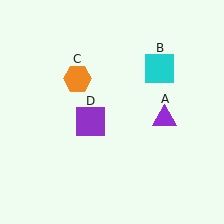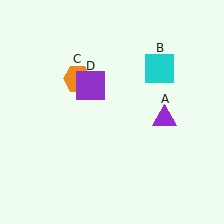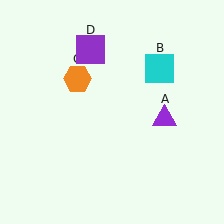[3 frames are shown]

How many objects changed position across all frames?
1 object changed position: purple square (object D).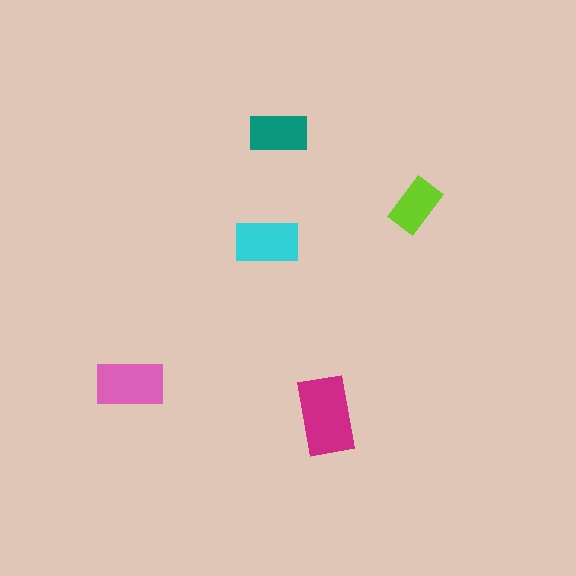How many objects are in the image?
There are 5 objects in the image.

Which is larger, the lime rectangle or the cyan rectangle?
The cyan one.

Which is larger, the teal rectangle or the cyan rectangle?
The cyan one.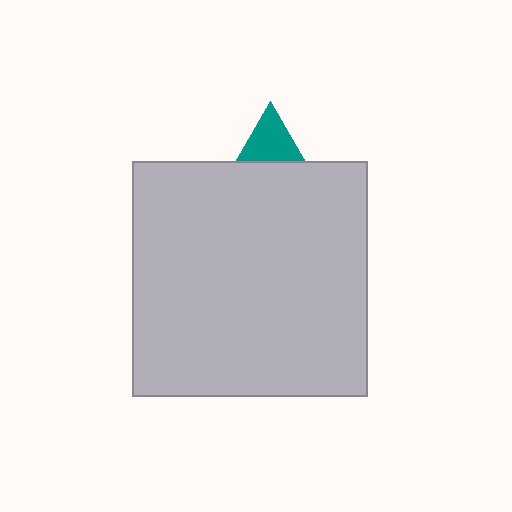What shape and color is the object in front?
The object in front is a light gray square.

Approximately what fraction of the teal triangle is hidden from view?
Roughly 70% of the teal triangle is hidden behind the light gray square.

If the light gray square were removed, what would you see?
You would see the complete teal triangle.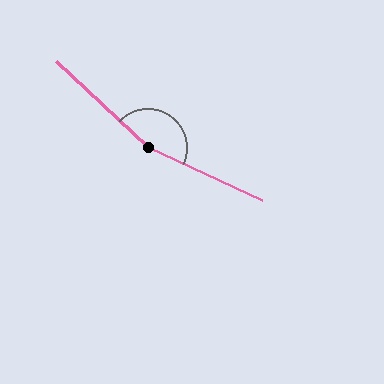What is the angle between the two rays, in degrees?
Approximately 162 degrees.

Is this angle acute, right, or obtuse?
It is obtuse.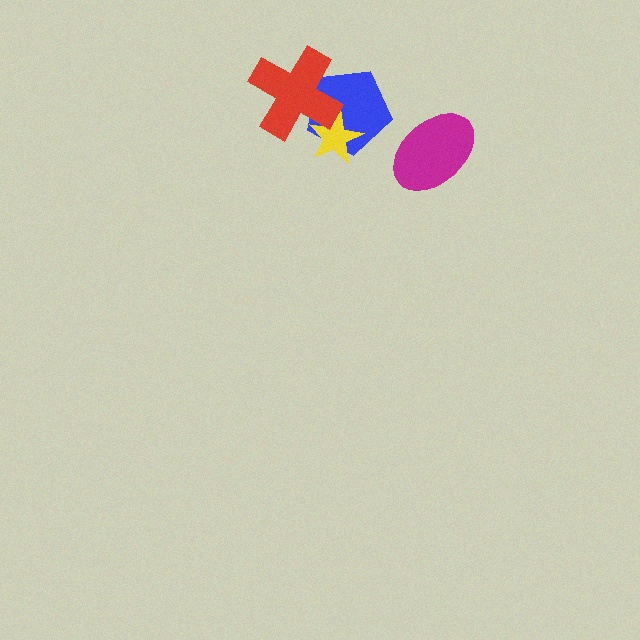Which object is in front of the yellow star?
The red cross is in front of the yellow star.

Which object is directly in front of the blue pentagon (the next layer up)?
The yellow star is directly in front of the blue pentagon.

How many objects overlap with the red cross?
2 objects overlap with the red cross.